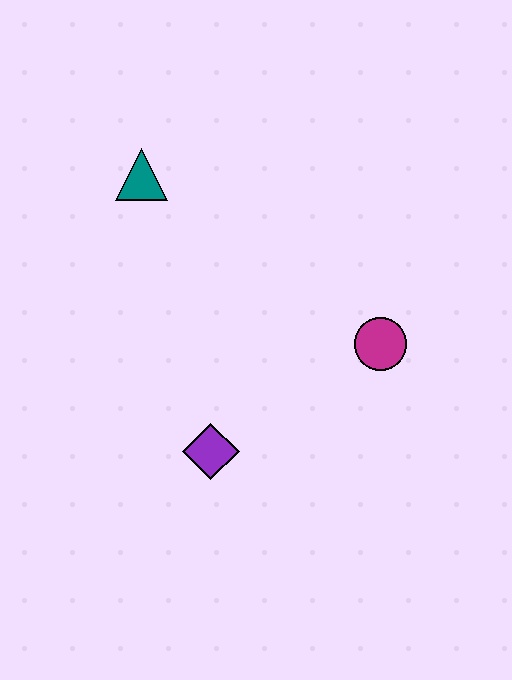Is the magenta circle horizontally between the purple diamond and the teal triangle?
No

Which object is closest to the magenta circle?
The purple diamond is closest to the magenta circle.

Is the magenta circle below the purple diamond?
No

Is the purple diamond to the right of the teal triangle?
Yes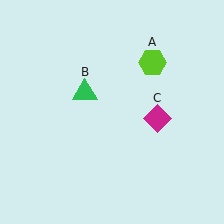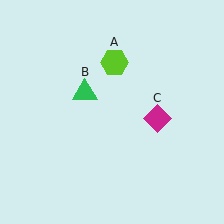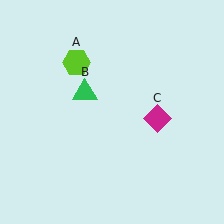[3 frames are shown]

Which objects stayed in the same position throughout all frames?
Green triangle (object B) and magenta diamond (object C) remained stationary.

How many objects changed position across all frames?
1 object changed position: lime hexagon (object A).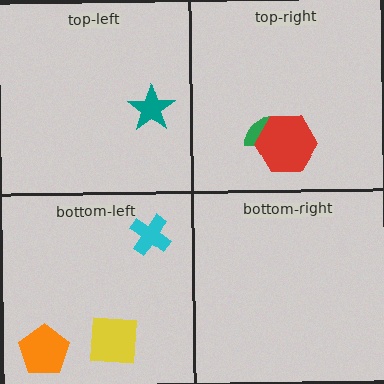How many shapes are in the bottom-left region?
3.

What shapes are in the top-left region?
The teal star.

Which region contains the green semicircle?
The top-right region.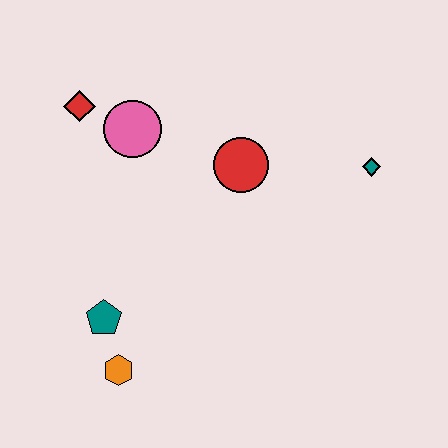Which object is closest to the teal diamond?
The red circle is closest to the teal diamond.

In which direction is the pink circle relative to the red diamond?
The pink circle is to the right of the red diamond.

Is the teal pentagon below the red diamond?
Yes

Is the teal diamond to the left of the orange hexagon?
No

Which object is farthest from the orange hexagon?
The teal diamond is farthest from the orange hexagon.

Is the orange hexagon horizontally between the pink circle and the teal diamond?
No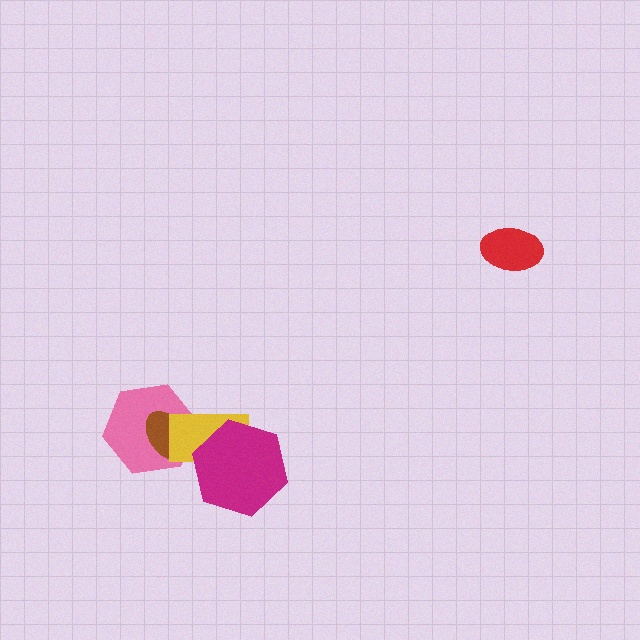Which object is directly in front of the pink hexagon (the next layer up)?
The brown ellipse is directly in front of the pink hexagon.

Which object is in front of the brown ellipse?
The yellow rectangle is in front of the brown ellipse.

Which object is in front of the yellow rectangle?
The magenta hexagon is in front of the yellow rectangle.